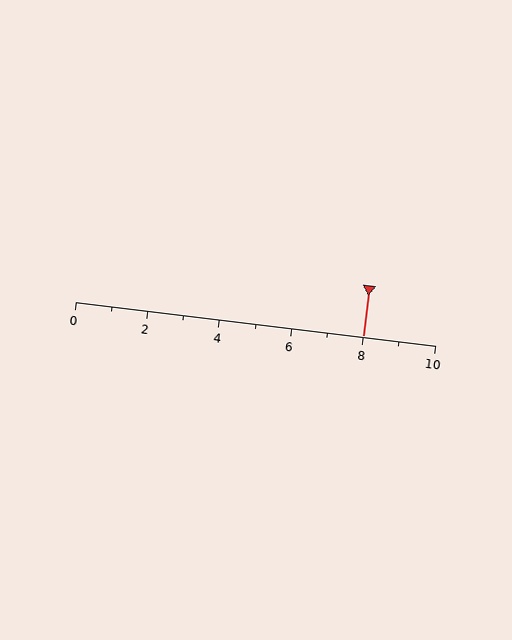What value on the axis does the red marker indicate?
The marker indicates approximately 8.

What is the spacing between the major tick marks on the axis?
The major ticks are spaced 2 apart.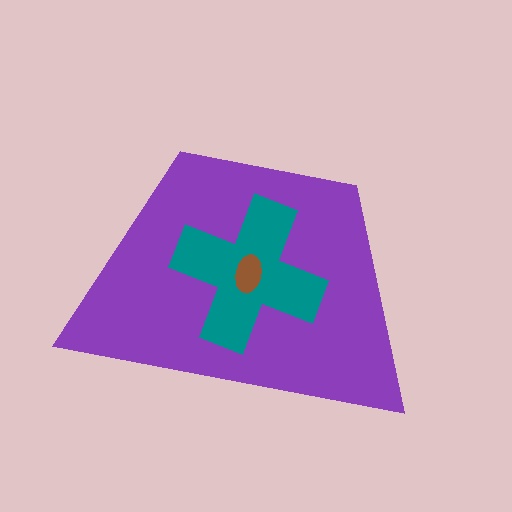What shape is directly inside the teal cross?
The brown ellipse.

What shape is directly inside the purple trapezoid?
The teal cross.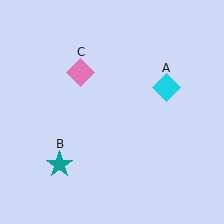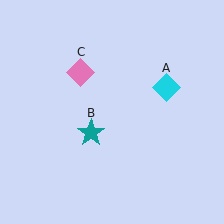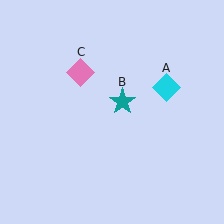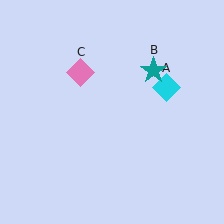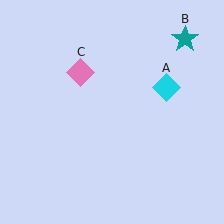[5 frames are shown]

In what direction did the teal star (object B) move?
The teal star (object B) moved up and to the right.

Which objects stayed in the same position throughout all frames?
Cyan diamond (object A) and pink diamond (object C) remained stationary.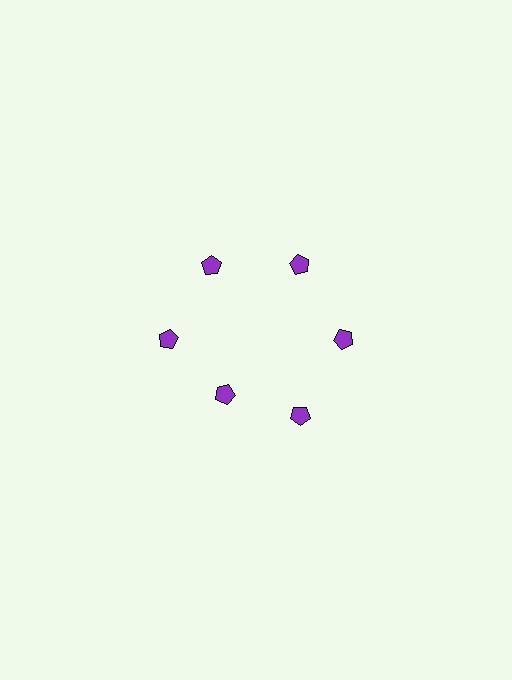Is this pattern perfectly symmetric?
No. The 6 purple pentagons are arranged in a ring, but one element near the 7 o'clock position is pulled inward toward the center, breaking the 6-fold rotational symmetry.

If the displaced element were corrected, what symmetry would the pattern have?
It would have 6-fold rotational symmetry — the pattern would map onto itself every 60 degrees.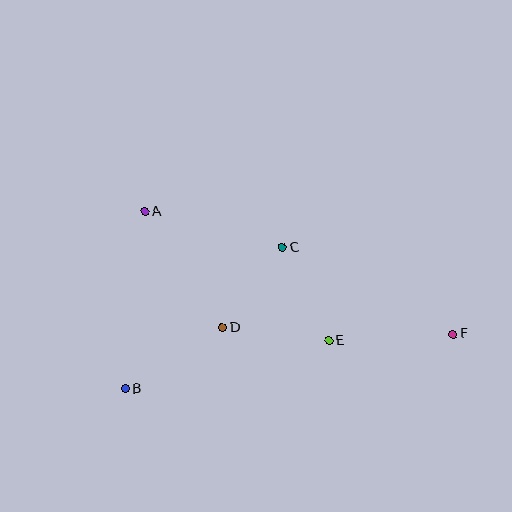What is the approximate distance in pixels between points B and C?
The distance between B and C is approximately 211 pixels.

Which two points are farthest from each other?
Points B and F are farthest from each other.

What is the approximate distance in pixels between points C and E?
The distance between C and E is approximately 104 pixels.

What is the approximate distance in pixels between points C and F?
The distance between C and F is approximately 192 pixels.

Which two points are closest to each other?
Points C and D are closest to each other.